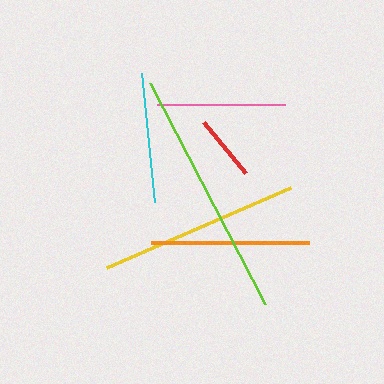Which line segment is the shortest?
The red line is the shortest at approximately 66 pixels.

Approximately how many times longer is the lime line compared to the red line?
The lime line is approximately 3.8 times the length of the red line.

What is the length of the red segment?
The red segment is approximately 66 pixels long.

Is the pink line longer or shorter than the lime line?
The lime line is longer than the pink line.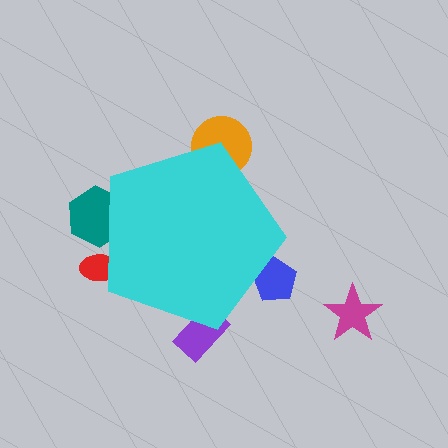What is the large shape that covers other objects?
A cyan pentagon.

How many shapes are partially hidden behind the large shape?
5 shapes are partially hidden.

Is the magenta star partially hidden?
No, the magenta star is fully visible.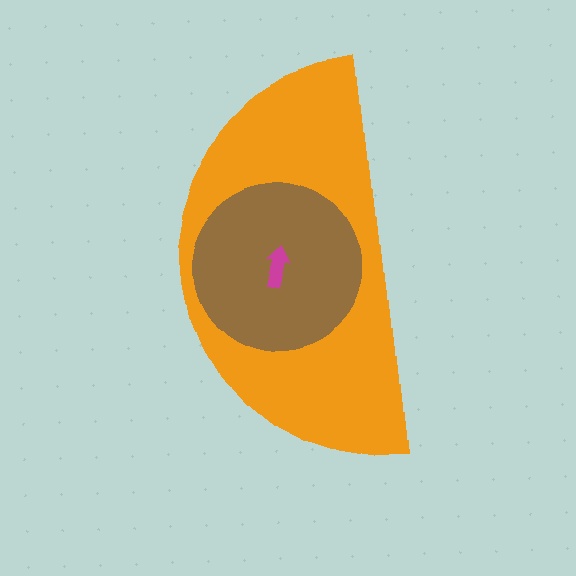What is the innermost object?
The magenta arrow.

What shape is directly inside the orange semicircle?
The brown circle.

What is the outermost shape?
The orange semicircle.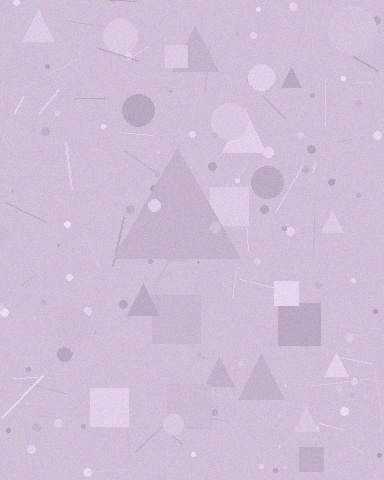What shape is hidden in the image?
A triangle is hidden in the image.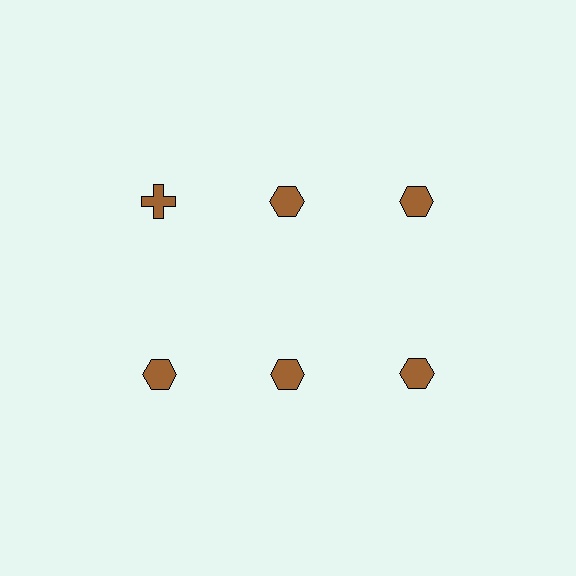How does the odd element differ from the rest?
It has a different shape: cross instead of hexagon.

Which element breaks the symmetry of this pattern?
The brown cross in the top row, leftmost column breaks the symmetry. All other shapes are brown hexagons.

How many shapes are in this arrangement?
There are 6 shapes arranged in a grid pattern.